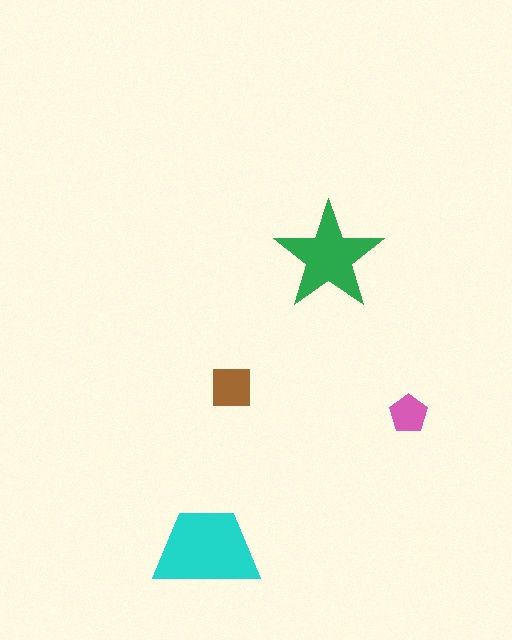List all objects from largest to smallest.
The cyan trapezoid, the green star, the brown square, the pink pentagon.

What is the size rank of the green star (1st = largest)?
2nd.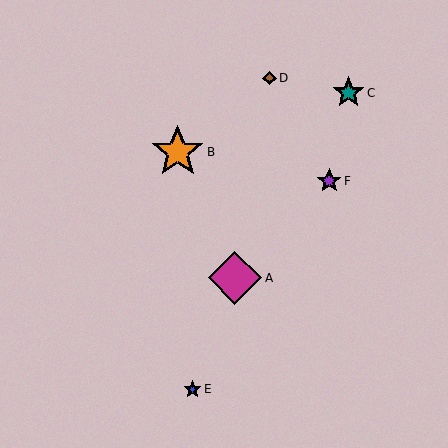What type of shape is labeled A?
Shape A is a magenta diamond.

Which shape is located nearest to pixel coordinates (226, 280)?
The magenta diamond (labeled A) at (235, 278) is nearest to that location.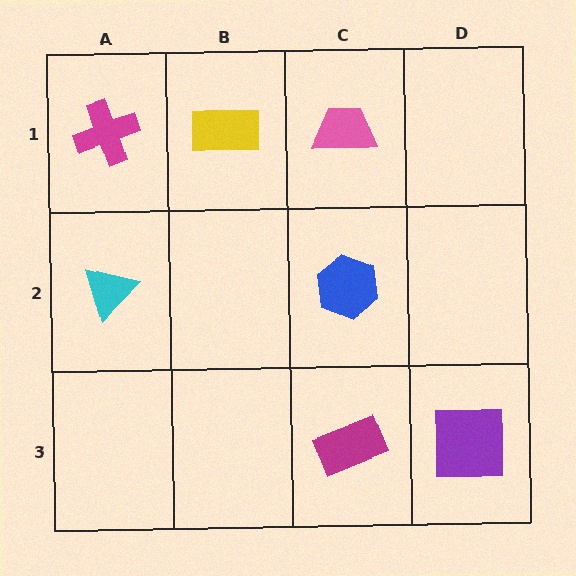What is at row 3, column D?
A purple square.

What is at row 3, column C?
A magenta rectangle.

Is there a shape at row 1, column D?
No, that cell is empty.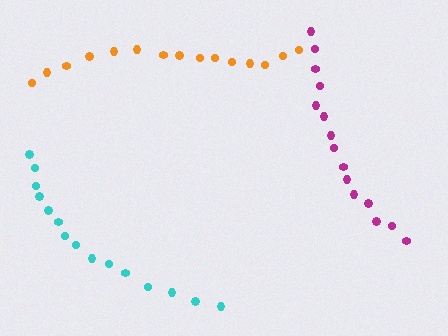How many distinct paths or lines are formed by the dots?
There are 3 distinct paths.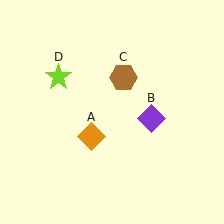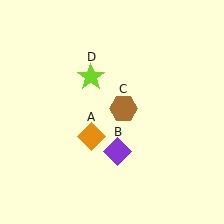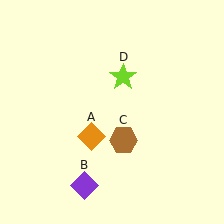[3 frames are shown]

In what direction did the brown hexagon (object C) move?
The brown hexagon (object C) moved down.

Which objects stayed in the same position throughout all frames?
Orange diamond (object A) remained stationary.